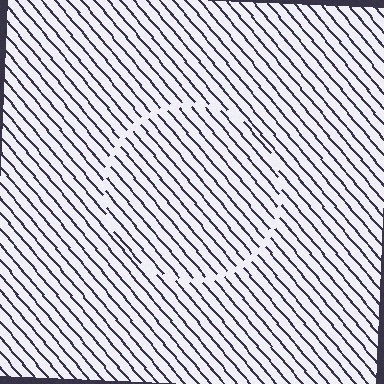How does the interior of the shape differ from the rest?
The interior of the shape contains the same grating, shifted by half a period — the contour is defined by the phase discontinuity where line-ends from the inner and outer gratings abut.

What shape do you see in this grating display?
An illusory circle. The interior of the shape contains the same grating, shifted by half a period — the contour is defined by the phase discontinuity where line-ends from the inner and outer gratings abut.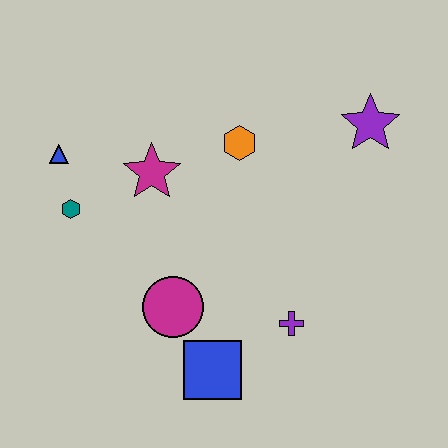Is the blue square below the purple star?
Yes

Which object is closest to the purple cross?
The blue square is closest to the purple cross.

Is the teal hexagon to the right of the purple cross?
No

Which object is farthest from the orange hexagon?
The blue square is farthest from the orange hexagon.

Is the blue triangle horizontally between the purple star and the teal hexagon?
No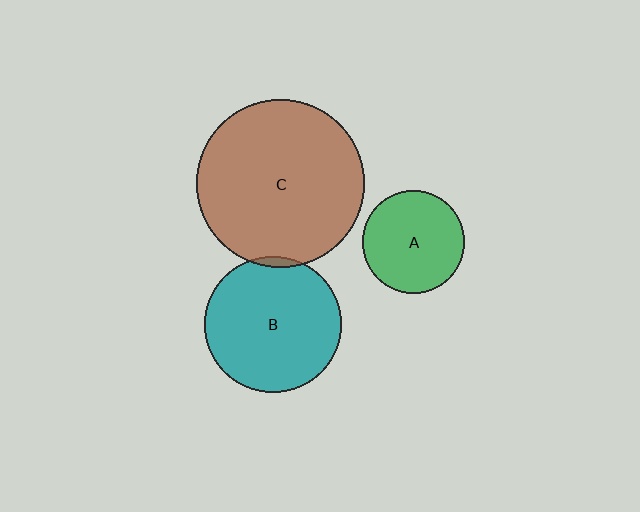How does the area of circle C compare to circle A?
Approximately 2.7 times.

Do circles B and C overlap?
Yes.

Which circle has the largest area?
Circle C (brown).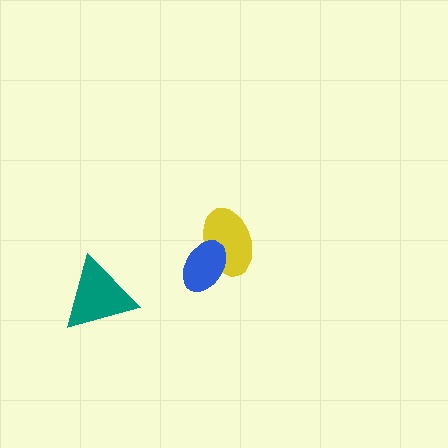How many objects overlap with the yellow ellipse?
1 object overlaps with the yellow ellipse.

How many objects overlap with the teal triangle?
0 objects overlap with the teal triangle.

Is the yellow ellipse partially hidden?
Yes, it is partially covered by another shape.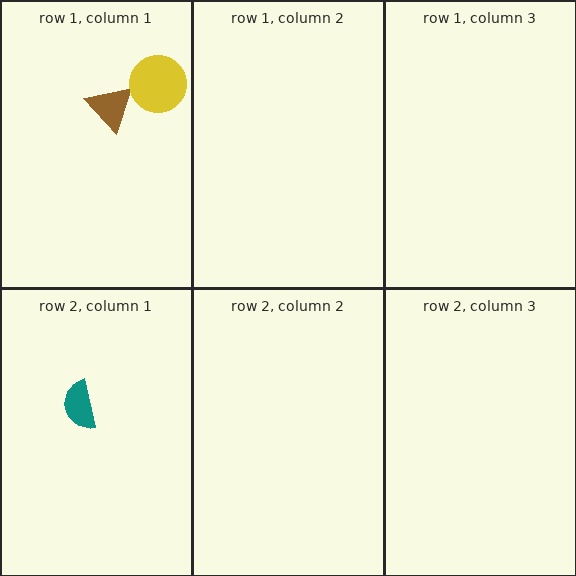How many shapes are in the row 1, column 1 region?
2.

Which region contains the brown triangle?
The row 1, column 1 region.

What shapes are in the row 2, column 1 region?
The teal semicircle.